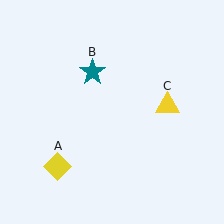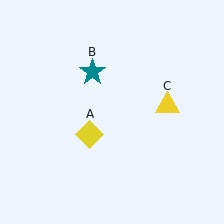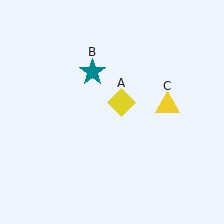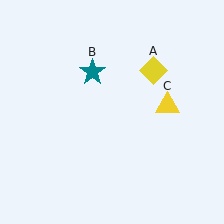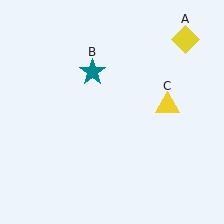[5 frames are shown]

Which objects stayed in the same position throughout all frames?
Teal star (object B) and yellow triangle (object C) remained stationary.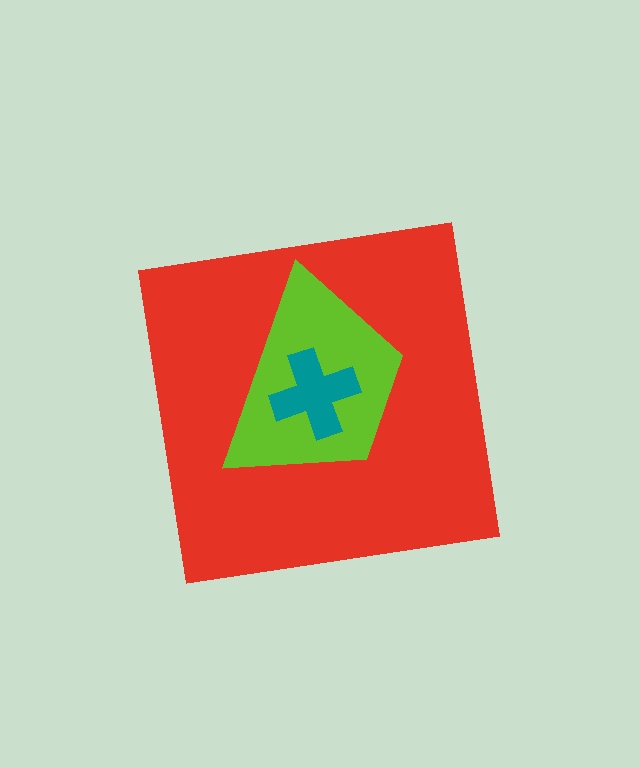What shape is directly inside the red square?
The lime trapezoid.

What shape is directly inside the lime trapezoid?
The teal cross.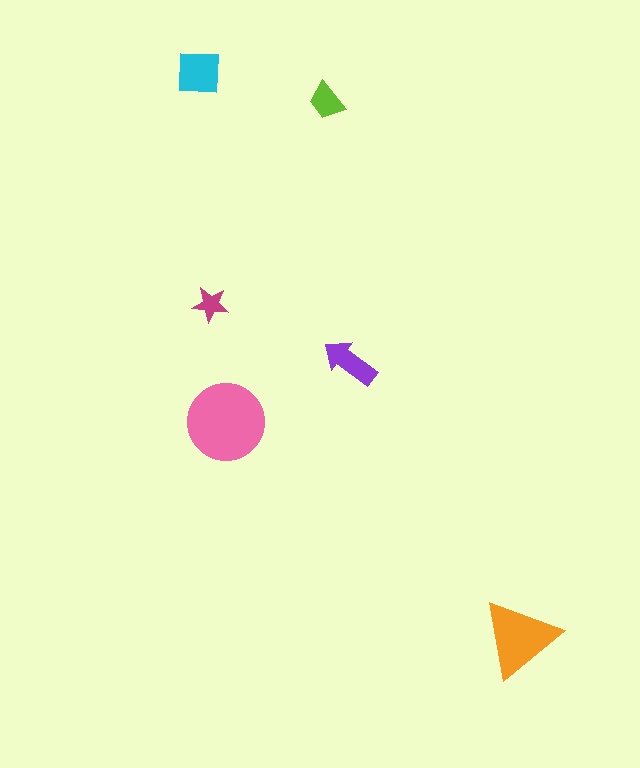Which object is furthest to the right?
The orange triangle is rightmost.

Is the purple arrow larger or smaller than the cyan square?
Smaller.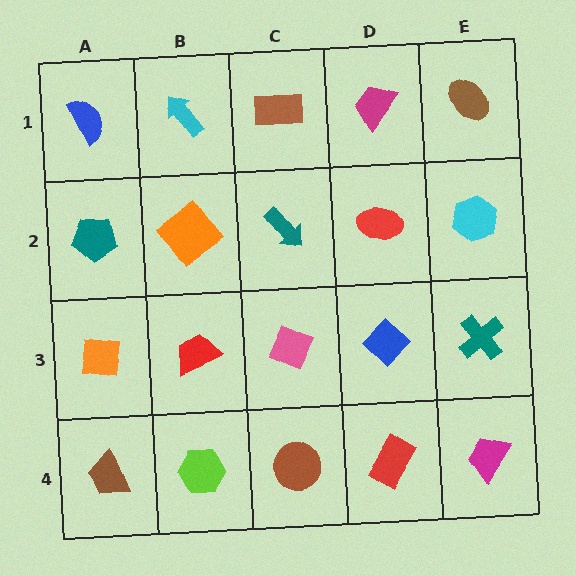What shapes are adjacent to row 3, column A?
A teal pentagon (row 2, column A), a brown trapezoid (row 4, column A), a red trapezoid (row 3, column B).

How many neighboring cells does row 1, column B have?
3.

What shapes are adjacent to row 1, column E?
A cyan hexagon (row 2, column E), a magenta trapezoid (row 1, column D).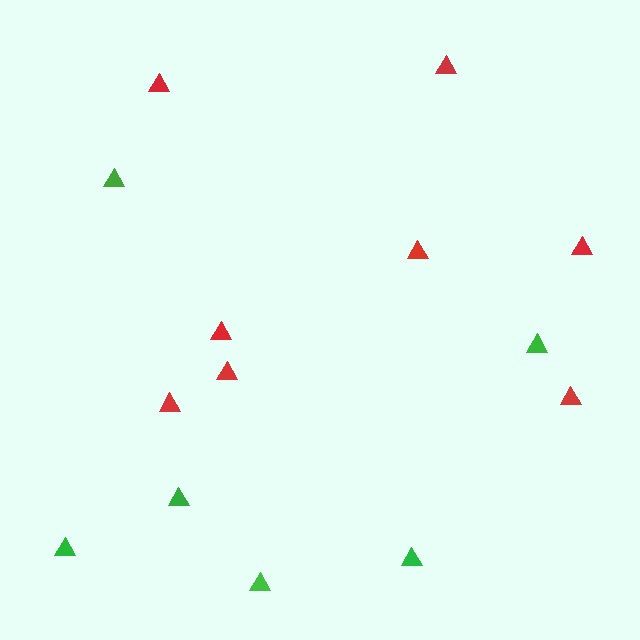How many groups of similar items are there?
There are 2 groups: one group of green triangles (6) and one group of red triangles (8).